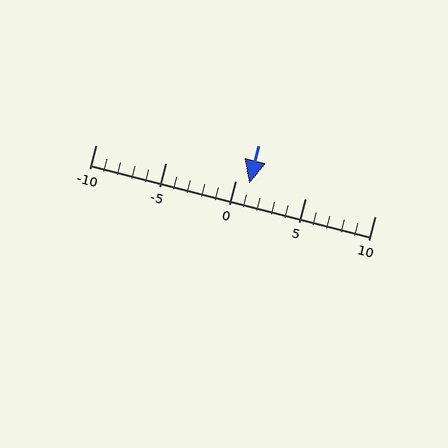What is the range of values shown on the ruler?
The ruler shows values from -10 to 10.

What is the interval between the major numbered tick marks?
The major tick marks are spaced 5 units apart.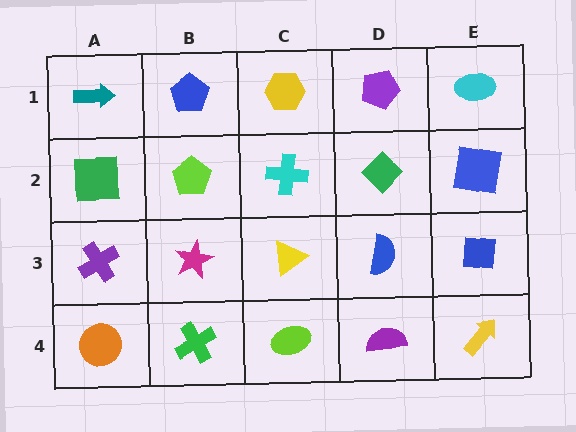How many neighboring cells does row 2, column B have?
4.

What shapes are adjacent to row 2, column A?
A teal arrow (row 1, column A), a purple cross (row 3, column A), a lime pentagon (row 2, column B).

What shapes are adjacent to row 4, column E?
A blue square (row 3, column E), a purple semicircle (row 4, column D).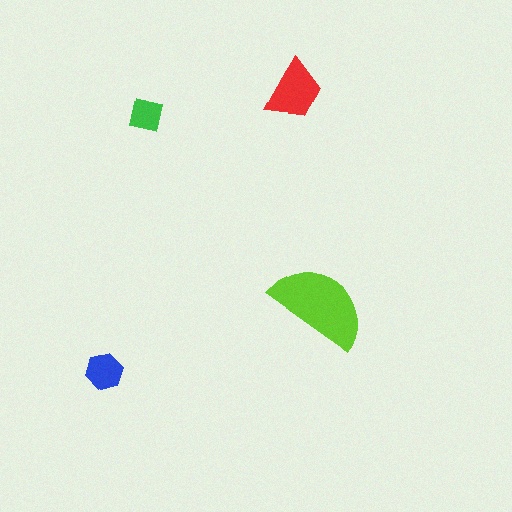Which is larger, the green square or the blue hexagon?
The blue hexagon.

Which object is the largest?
The lime semicircle.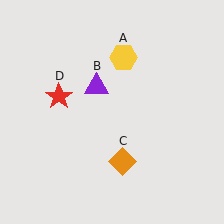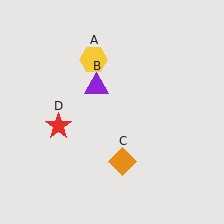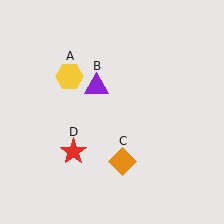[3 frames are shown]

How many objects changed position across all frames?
2 objects changed position: yellow hexagon (object A), red star (object D).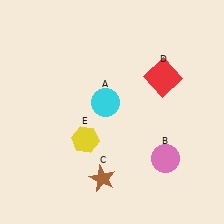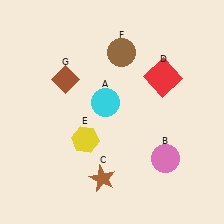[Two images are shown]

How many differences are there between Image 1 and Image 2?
There are 2 differences between the two images.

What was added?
A brown circle (F), a brown diamond (G) were added in Image 2.